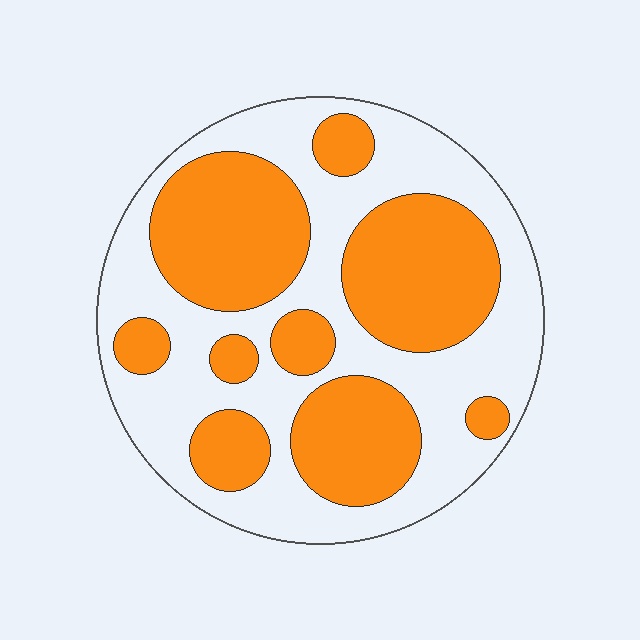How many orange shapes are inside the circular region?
9.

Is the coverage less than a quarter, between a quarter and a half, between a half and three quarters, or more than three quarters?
Between a quarter and a half.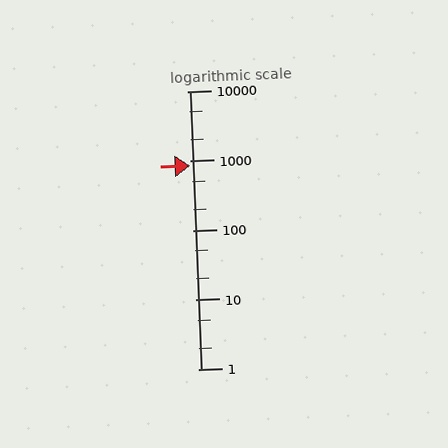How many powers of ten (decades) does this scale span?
The scale spans 4 decades, from 1 to 10000.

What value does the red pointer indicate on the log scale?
The pointer indicates approximately 850.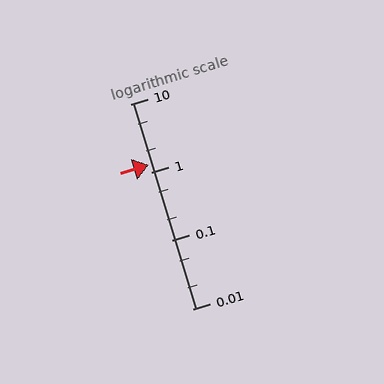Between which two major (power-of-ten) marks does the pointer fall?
The pointer is between 1 and 10.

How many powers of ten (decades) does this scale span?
The scale spans 3 decades, from 0.01 to 10.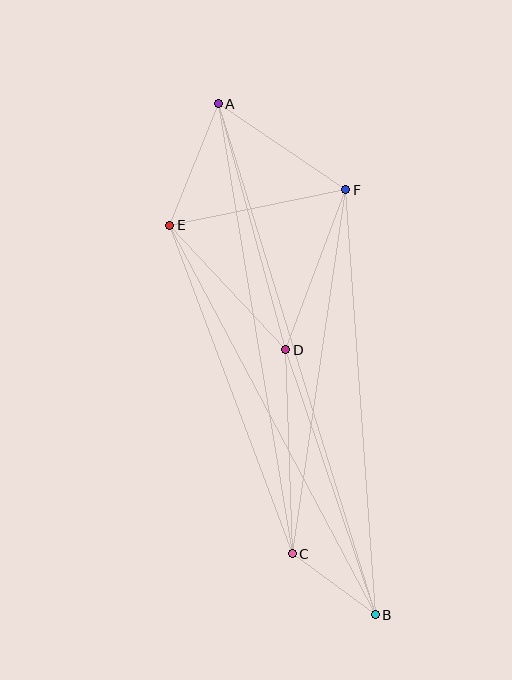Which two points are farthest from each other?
Points A and B are farthest from each other.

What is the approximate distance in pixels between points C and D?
The distance between C and D is approximately 204 pixels.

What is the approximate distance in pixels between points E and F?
The distance between E and F is approximately 180 pixels.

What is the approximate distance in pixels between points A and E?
The distance between A and E is approximately 131 pixels.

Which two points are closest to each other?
Points B and C are closest to each other.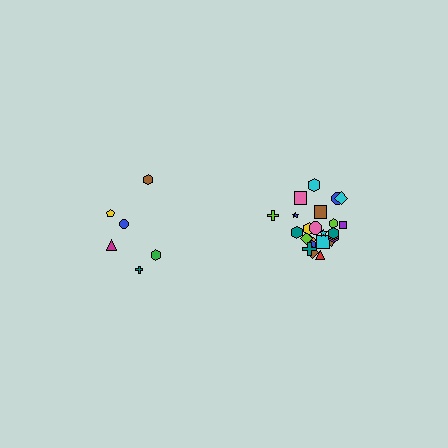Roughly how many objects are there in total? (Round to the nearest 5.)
Roughly 30 objects in total.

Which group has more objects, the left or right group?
The right group.